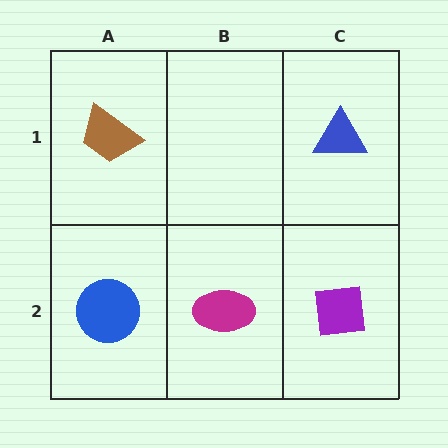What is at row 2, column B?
A magenta ellipse.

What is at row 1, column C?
A blue triangle.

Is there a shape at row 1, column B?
No, that cell is empty.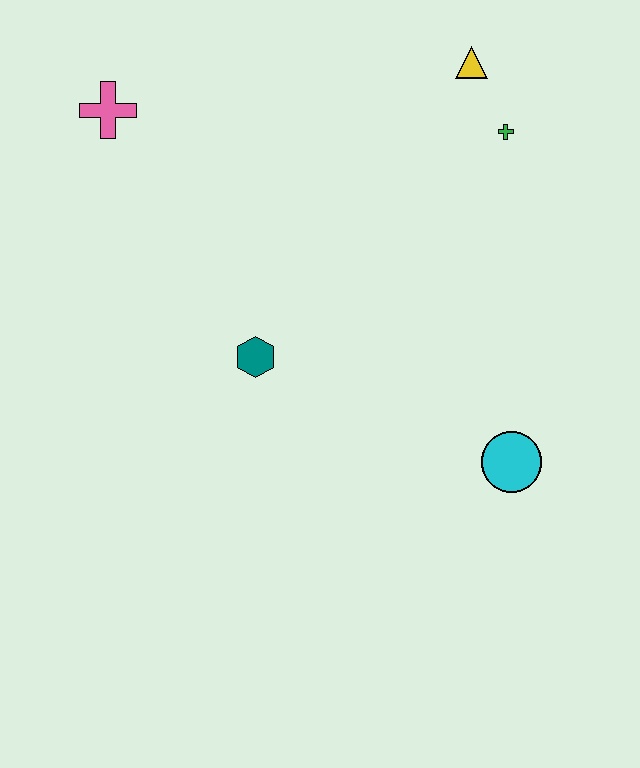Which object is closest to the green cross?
The yellow triangle is closest to the green cross.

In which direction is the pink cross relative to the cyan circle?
The pink cross is to the left of the cyan circle.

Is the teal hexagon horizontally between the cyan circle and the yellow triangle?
No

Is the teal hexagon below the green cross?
Yes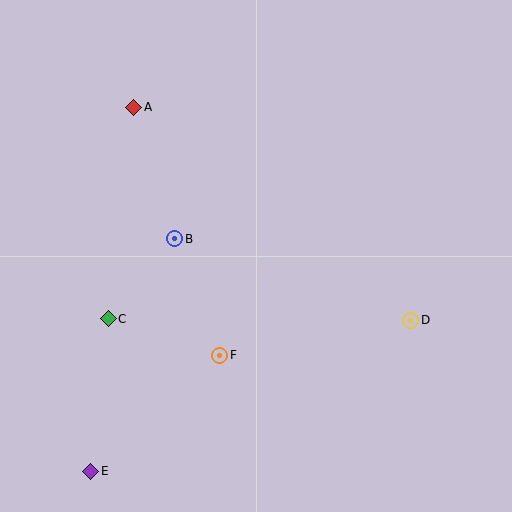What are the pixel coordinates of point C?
Point C is at (108, 319).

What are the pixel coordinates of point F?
Point F is at (220, 355).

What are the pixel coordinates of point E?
Point E is at (91, 471).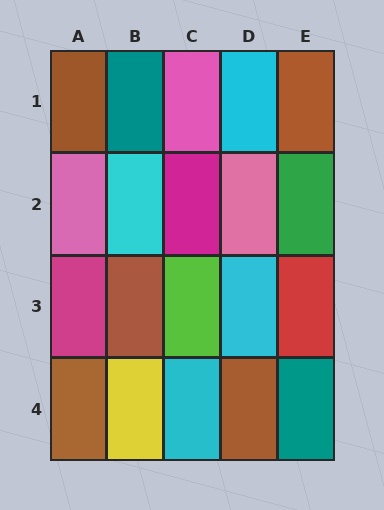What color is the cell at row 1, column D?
Cyan.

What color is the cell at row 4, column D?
Brown.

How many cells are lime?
1 cell is lime.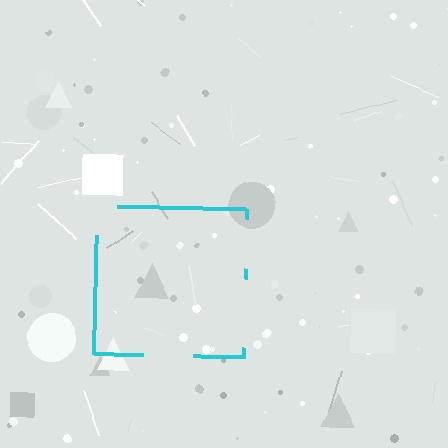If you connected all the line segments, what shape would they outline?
They would outline a square.